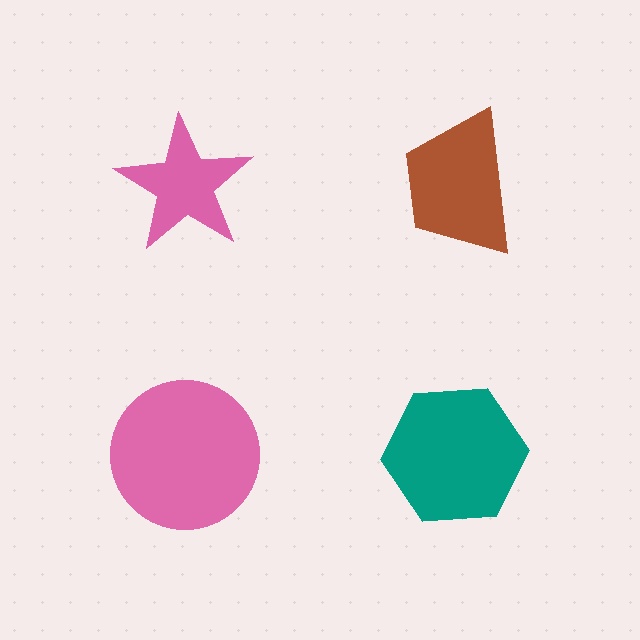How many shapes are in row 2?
2 shapes.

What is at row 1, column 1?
A pink star.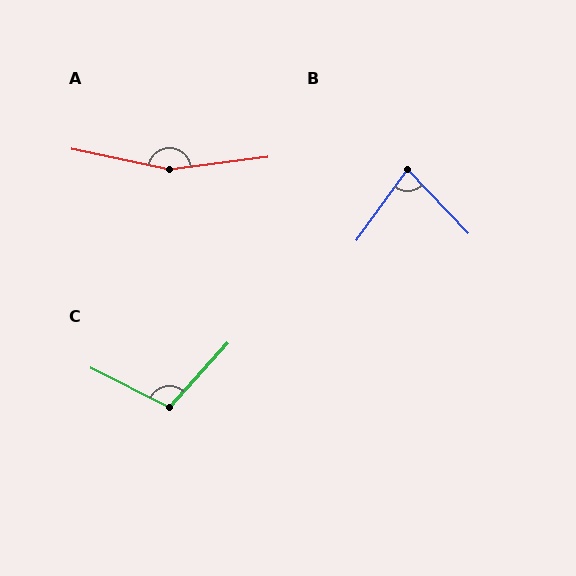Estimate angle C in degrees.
Approximately 106 degrees.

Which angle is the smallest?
B, at approximately 79 degrees.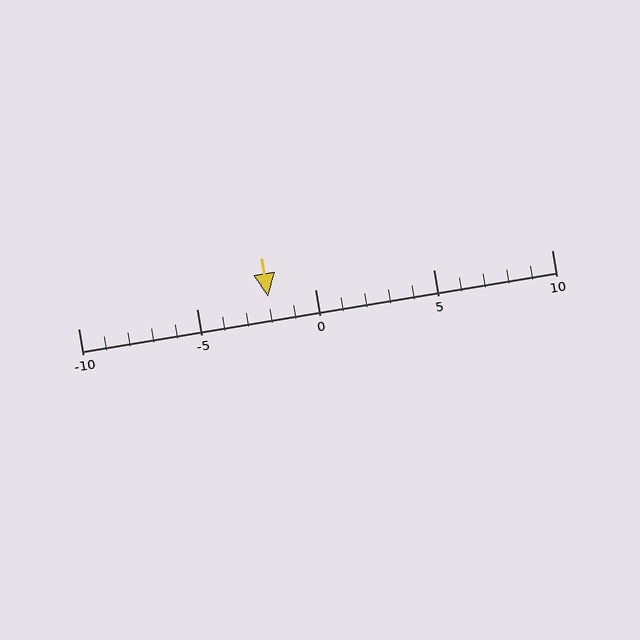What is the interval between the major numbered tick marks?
The major tick marks are spaced 5 units apart.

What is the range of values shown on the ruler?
The ruler shows values from -10 to 10.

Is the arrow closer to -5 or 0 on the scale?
The arrow is closer to 0.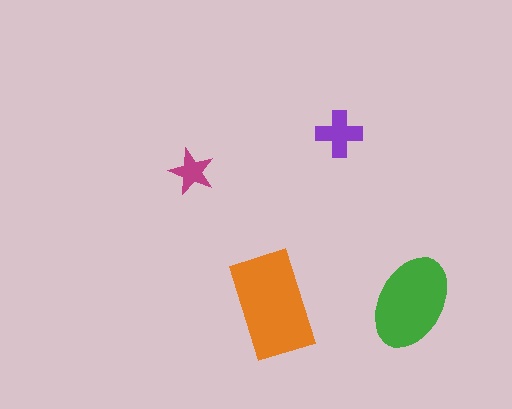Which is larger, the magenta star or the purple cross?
The purple cross.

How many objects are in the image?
There are 4 objects in the image.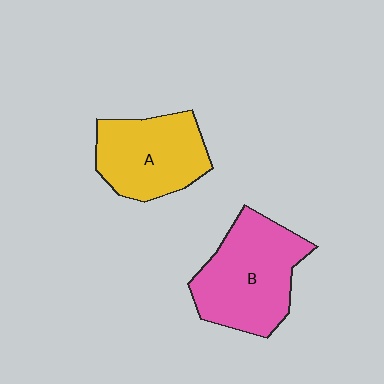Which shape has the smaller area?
Shape A (yellow).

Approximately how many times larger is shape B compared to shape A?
Approximately 1.2 times.